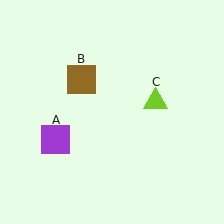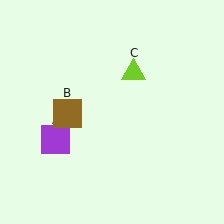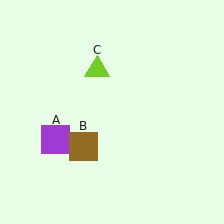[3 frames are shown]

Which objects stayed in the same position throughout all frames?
Purple square (object A) remained stationary.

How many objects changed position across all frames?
2 objects changed position: brown square (object B), lime triangle (object C).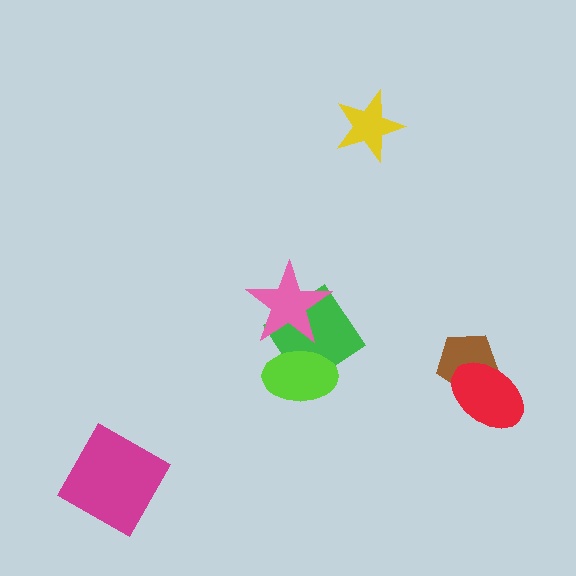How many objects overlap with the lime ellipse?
2 objects overlap with the lime ellipse.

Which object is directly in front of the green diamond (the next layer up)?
The lime ellipse is directly in front of the green diamond.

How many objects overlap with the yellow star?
0 objects overlap with the yellow star.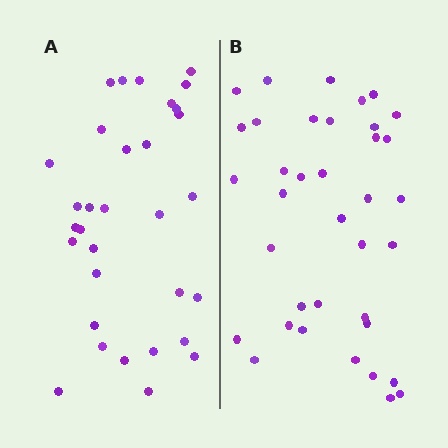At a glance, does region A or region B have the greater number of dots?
Region B (the right region) has more dots.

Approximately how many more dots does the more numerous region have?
Region B has about 5 more dots than region A.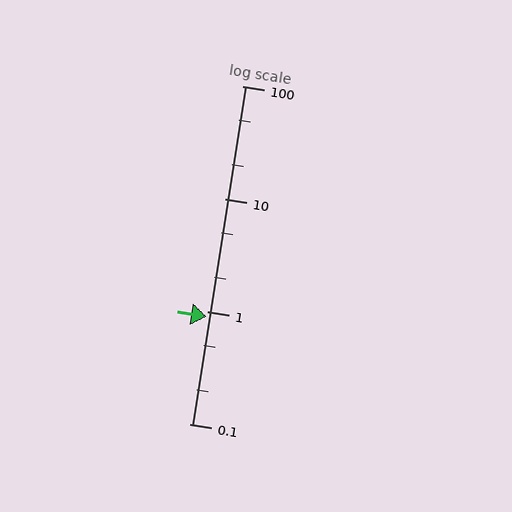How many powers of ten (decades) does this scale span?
The scale spans 3 decades, from 0.1 to 100.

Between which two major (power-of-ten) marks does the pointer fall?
The pointer is between 0.1 and 1.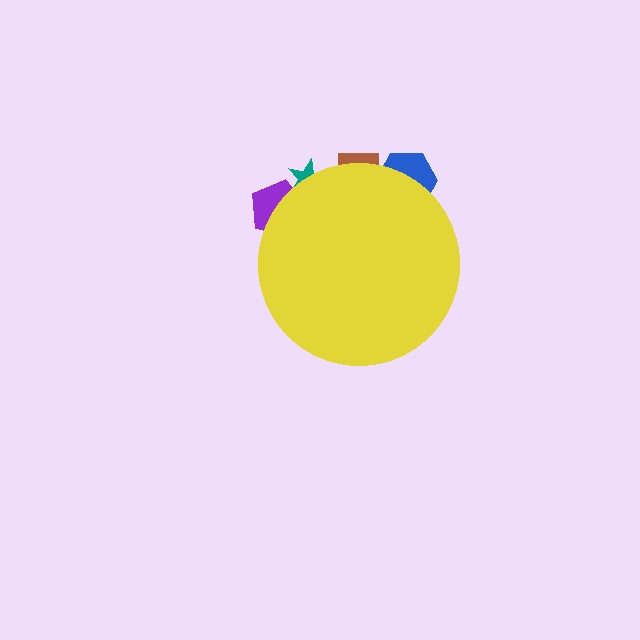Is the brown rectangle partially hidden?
Yes, the brown rectangle is partially hidden behind the yellow circle.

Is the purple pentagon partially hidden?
Yes, the purple pentagon is partially hidden behind the yellow circle.